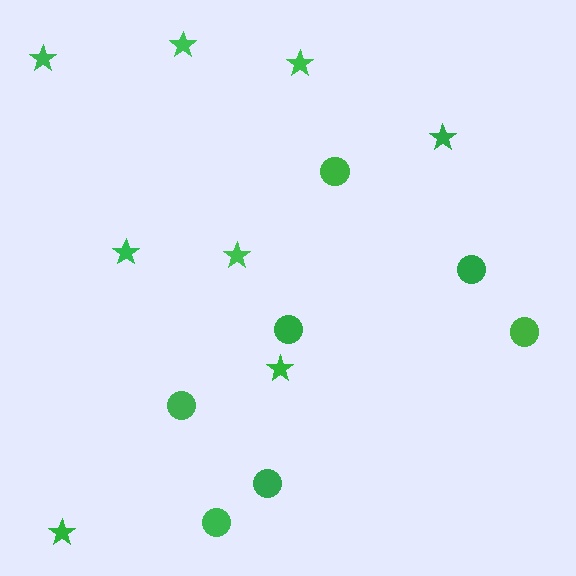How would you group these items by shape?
There are 2 groups: one group of circles (7) and one group of stars (8).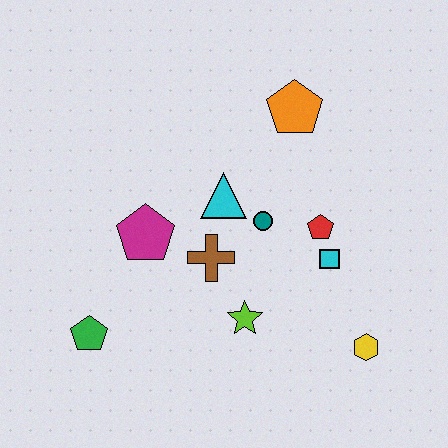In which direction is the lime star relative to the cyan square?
The lime star is to the left of the cyan square.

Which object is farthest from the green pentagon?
The orange pentagon is farthest from the green pentagon.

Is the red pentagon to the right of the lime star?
Yes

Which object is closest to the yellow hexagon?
The cyan square is closest to the yellow hexagon.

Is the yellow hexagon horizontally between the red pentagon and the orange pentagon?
No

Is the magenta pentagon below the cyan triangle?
Yes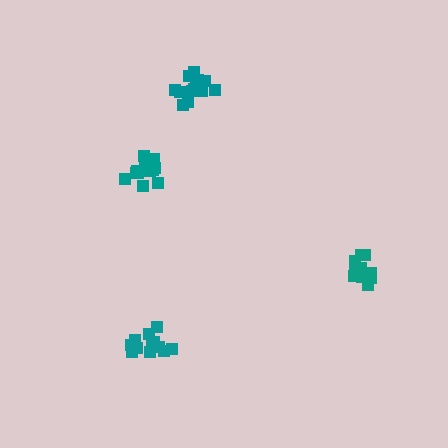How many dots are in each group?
Group 1: 18 dots, Group 2: 13 dots, Group 3: 14 dots, Group 4: 14 dots (59 total).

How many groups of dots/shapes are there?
There are 4 groups.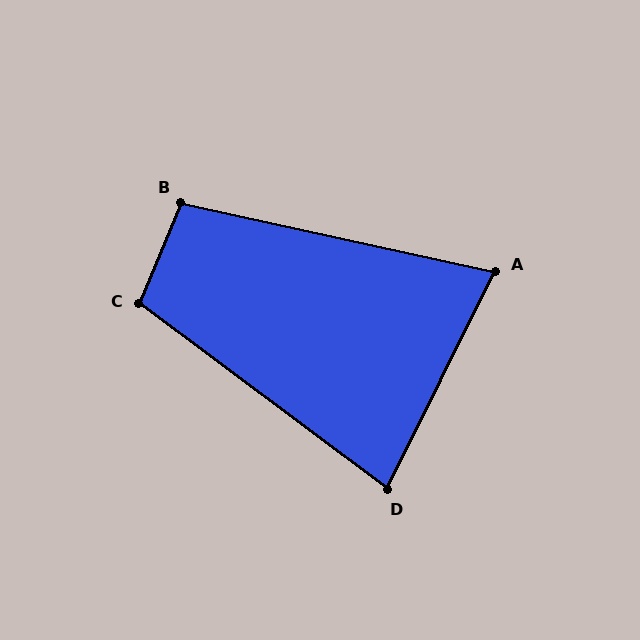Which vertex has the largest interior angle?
C, at approximately 104 degrees.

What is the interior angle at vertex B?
Approximately 100 degrees (obtuse).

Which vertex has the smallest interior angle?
A, at approximately 76 degrees.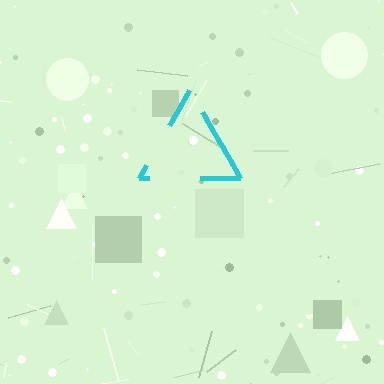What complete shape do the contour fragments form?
The contour fragments form a triangle.